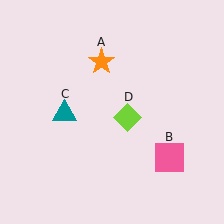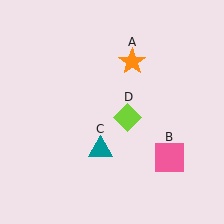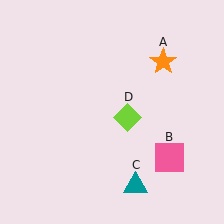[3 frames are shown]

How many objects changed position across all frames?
2 objects changed position: orange star (object A), teal triangle (object C).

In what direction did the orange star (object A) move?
The orange star (object A) moved right.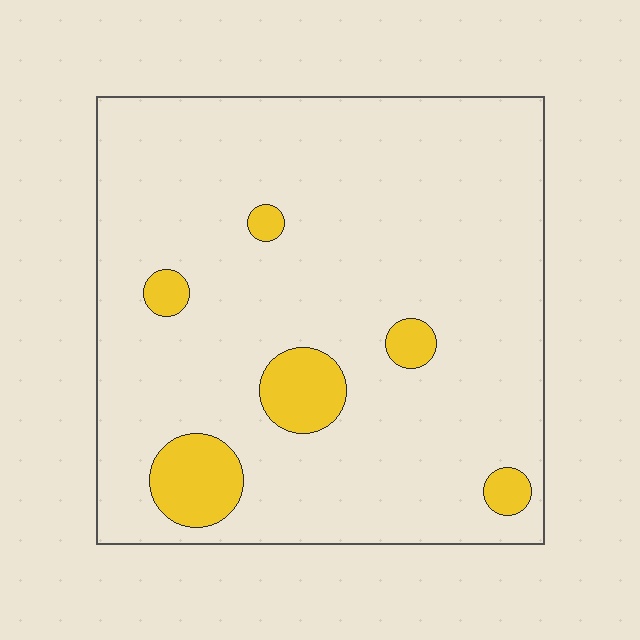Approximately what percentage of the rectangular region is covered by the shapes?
Approximately 10%.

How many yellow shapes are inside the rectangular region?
6.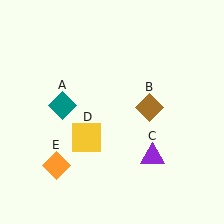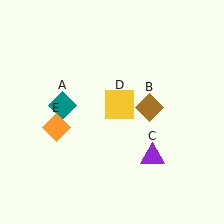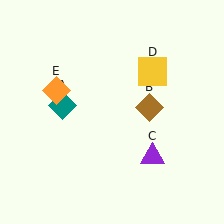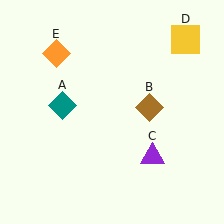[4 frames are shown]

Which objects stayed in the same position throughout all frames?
Teal diamond (object A) and brown diamond (object B) and purple triangle (object C) remained stationary.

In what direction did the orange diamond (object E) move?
The orange diamond (object E) moved up.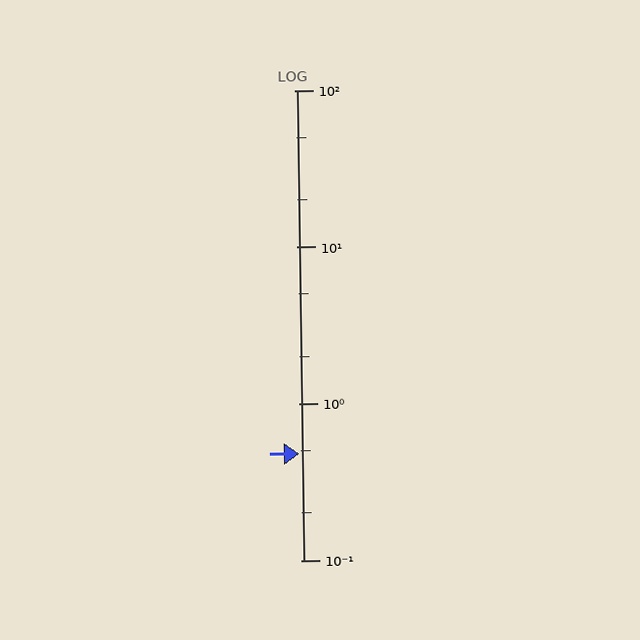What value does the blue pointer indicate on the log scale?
The pointer indicates approximately 0.48.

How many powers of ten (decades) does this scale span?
The scale spans 3 decades, from 0.1 to 100.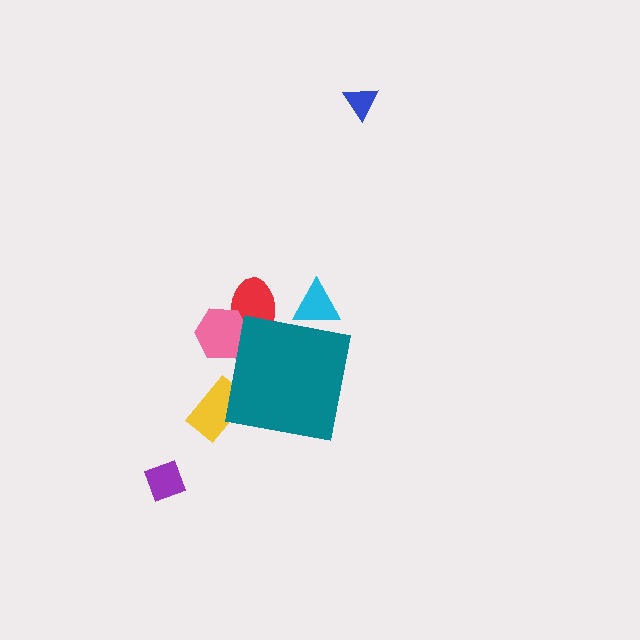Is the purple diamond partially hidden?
No, the purple diamond is fully visible.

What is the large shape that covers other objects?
A teal square.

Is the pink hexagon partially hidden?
Yes, the pink hexagon is partially hidden behind the teal square.